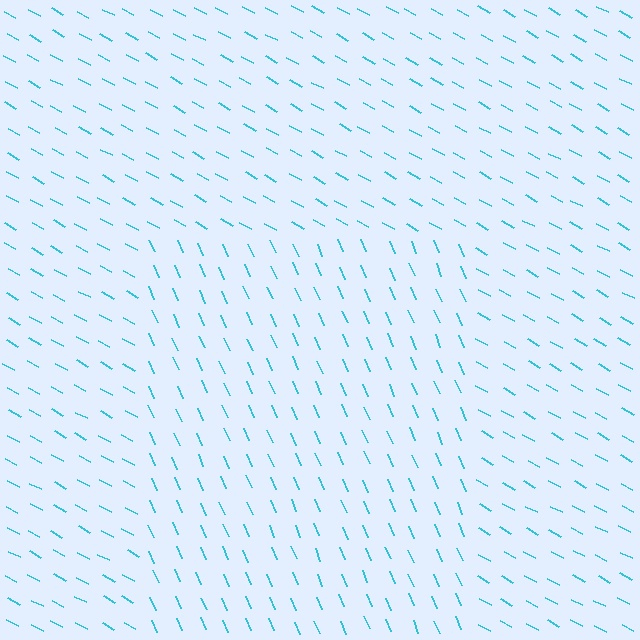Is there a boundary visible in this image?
Yes, there is a texture boundary formed by a change in line orientation.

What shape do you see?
I see a rectangle.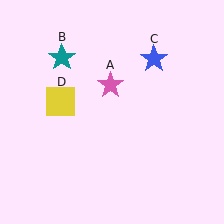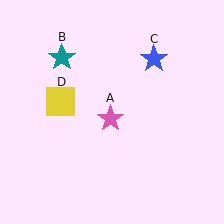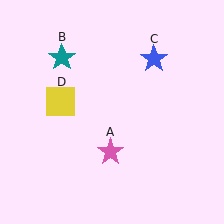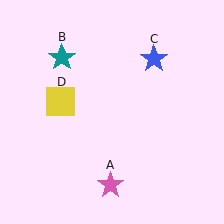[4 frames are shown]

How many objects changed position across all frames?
1 object changed position: pink star (object A).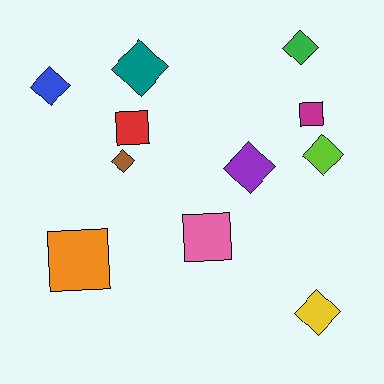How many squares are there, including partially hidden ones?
There are 4 squares.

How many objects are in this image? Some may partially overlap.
There are 11 objects.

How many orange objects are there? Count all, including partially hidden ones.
There is 1 orange object.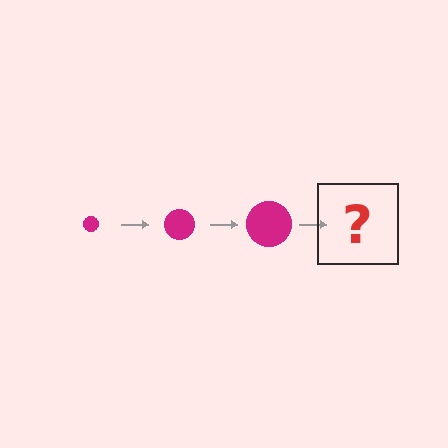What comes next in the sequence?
The next element should be a magenta circle, larger than the previous one.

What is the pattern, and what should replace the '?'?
The pattern is that the circle gets progressively larger each step. The '?' should be a magenta circle, larger than the previous one.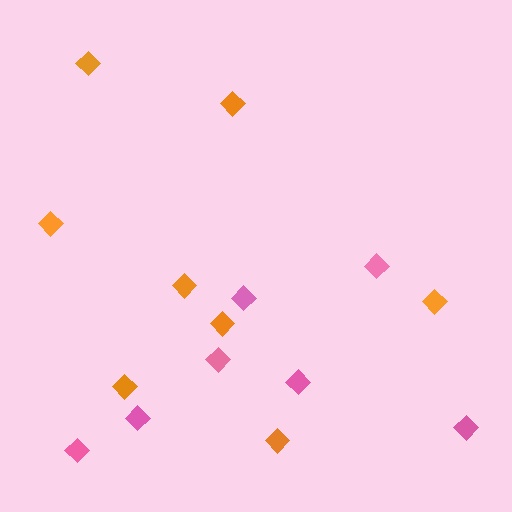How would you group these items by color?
There are 2 groups: one group of pink diamonds (7) and one group of orange diamonds (8).